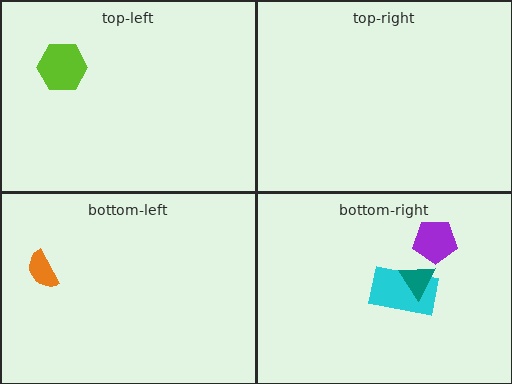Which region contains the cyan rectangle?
The bottom-right region.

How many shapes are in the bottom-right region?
3.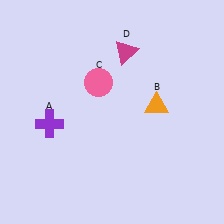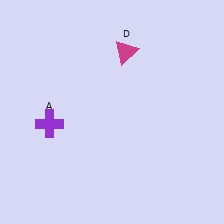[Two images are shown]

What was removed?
The orange triangle (B), the pink circle (C) were removed in Image 2.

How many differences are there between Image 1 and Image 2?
There are 2 differences between the two images.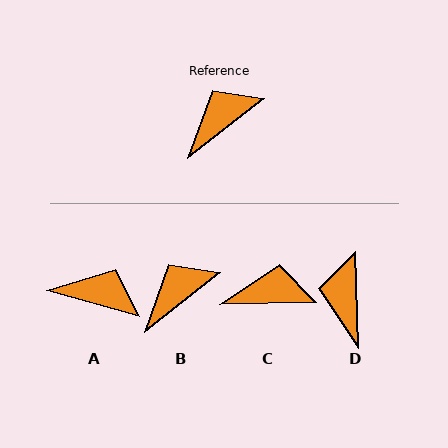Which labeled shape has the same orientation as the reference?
B.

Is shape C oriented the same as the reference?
No, it is off by about 37 degrees.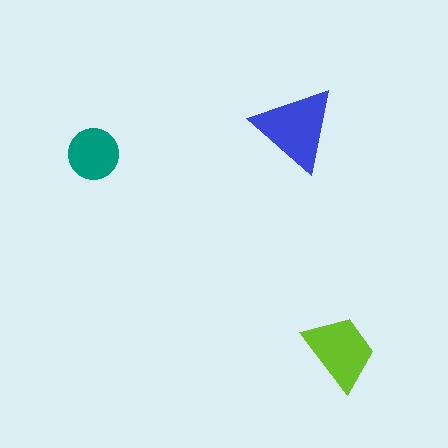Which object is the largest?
The blue triangle.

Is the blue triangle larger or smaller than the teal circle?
Larger.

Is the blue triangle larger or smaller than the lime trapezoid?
Larger.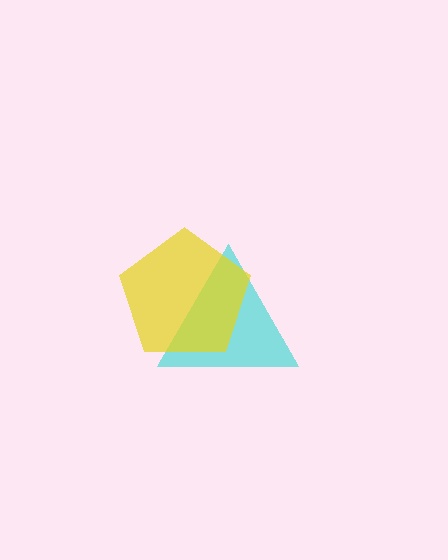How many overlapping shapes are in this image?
There are 2 overlapping shapes in the image.